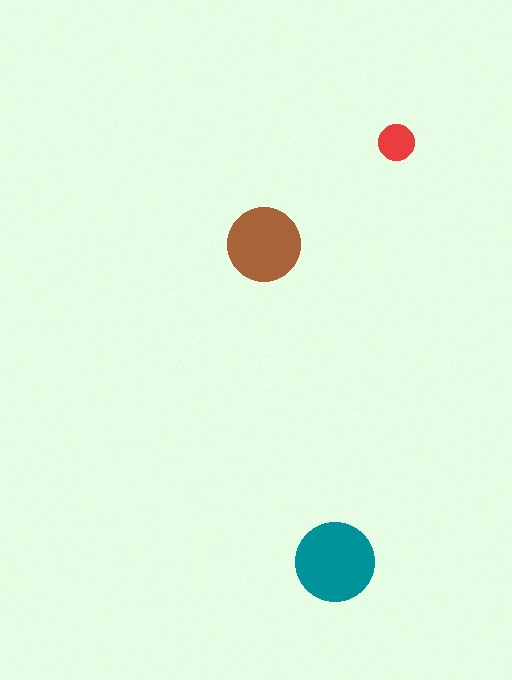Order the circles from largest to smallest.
the teal one, the brown one, the red one.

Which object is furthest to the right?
The red circle is rightmost.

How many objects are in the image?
There are 3 objects in the image.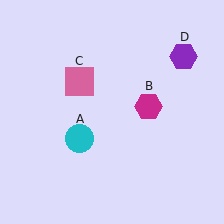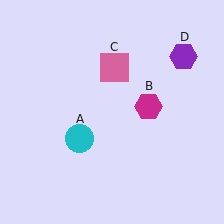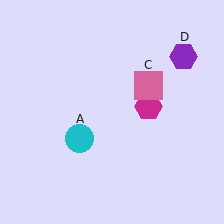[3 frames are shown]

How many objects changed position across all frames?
1 object changed position: pink square (object C).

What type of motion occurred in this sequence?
The pink square (object C) rotated clockwise around the center of the scene.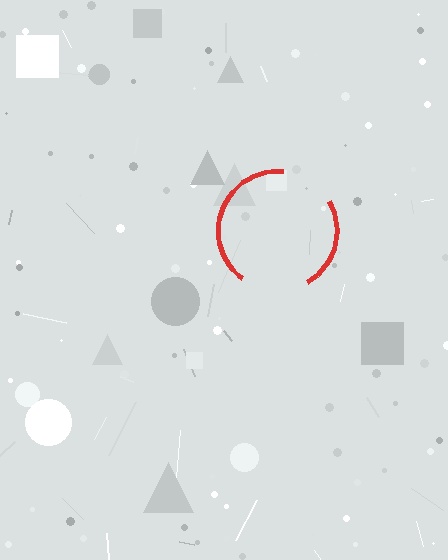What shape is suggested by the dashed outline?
The dashed outline suggests a circle.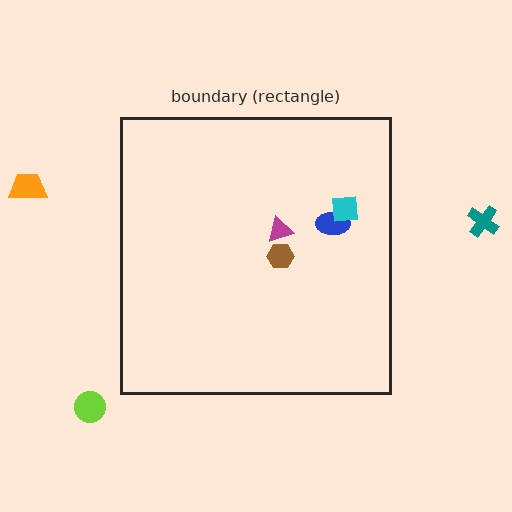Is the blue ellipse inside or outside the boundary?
Inside.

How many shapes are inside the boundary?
4 inside, 3 outside.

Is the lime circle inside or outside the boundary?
Outside.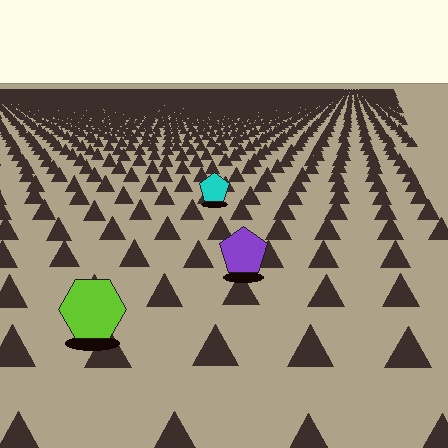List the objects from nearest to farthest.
From nearest to farthest: the lime hexagon, the purple pentagon, the cyan pentagon.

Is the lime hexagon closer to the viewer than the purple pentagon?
Yes. The lime hexagon is closer — you can tell from the texture gradient: the ground texture is coarser near it.